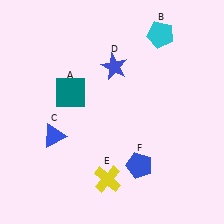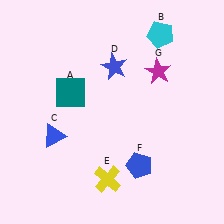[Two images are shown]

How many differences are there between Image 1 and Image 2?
There is 1 difference between the two images.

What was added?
A magenta star (G) was added in Image 2.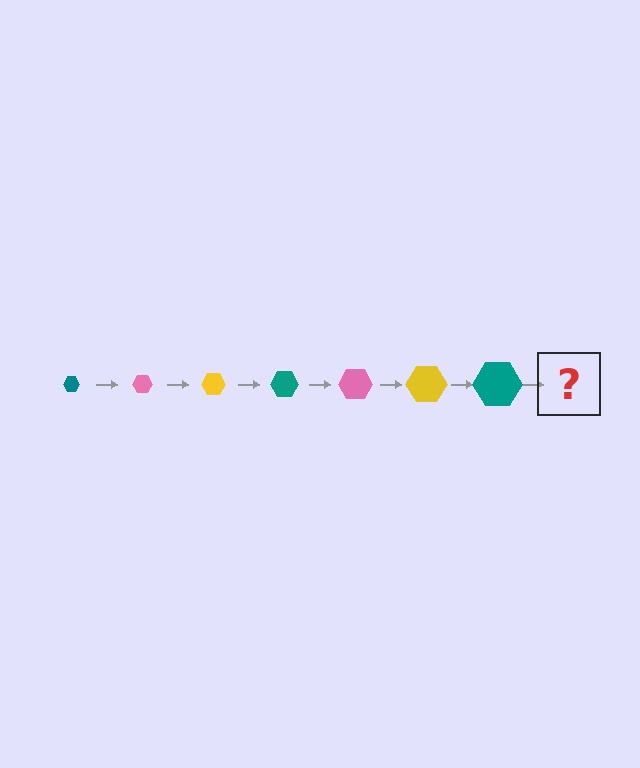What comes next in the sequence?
The next element should be a pink hexagon, larger than the previous one.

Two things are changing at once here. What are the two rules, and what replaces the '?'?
The two rules are that the hexagon grows larger each step and the color cycles through teal, pink, and yellow. The '?' should be a pink hexagon, larger than the previous one.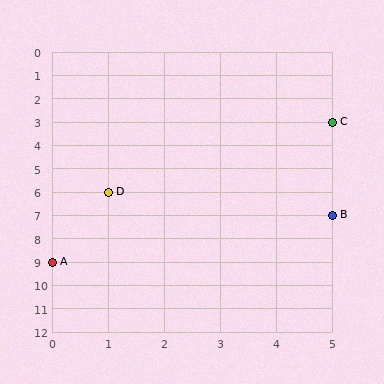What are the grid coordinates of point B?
Point B is at grid coordinates (5, 7).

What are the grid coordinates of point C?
Point C is at grid coordinates (5, 3).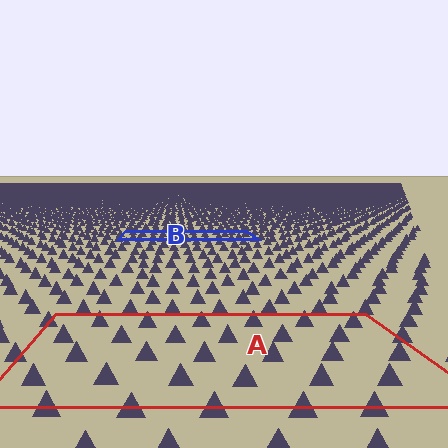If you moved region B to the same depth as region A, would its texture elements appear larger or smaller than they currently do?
They would appear larger. At a closer depth, the same texture elements are projected at a bigger on-screen size.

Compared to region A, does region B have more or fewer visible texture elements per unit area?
Region B has more texture elements per unit area — they are packed more densely because it is farther away.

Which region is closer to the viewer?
Region A is closer. The texture elements there are larger and more spread out.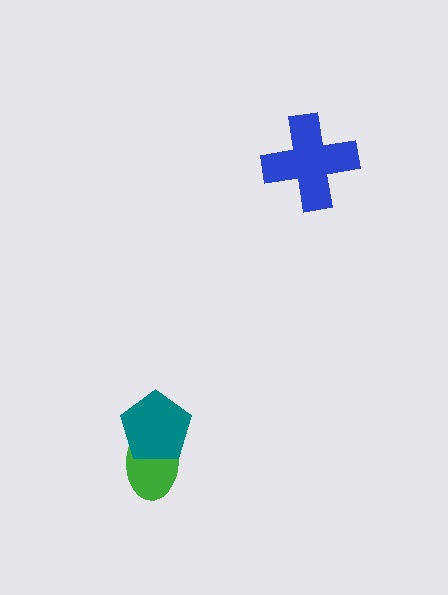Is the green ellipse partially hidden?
Yes, it is partially covered by another shape.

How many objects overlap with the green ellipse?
1 object overlaps with the green ellipse.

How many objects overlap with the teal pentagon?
1 object overlaps with the teal pentagon.